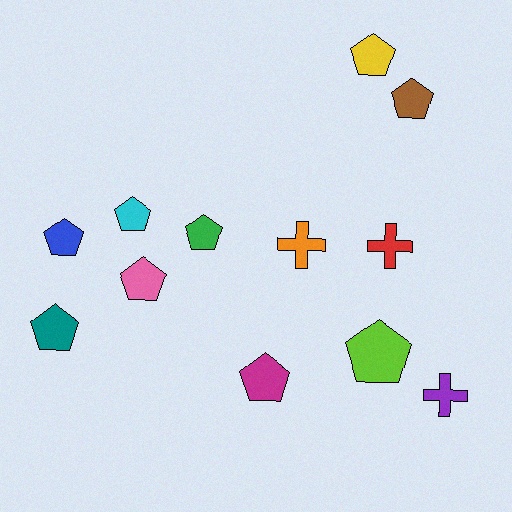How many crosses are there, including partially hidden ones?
There are 3 crosses.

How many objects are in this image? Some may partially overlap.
There are 12 objects.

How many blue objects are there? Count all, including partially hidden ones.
There is 1 blue object.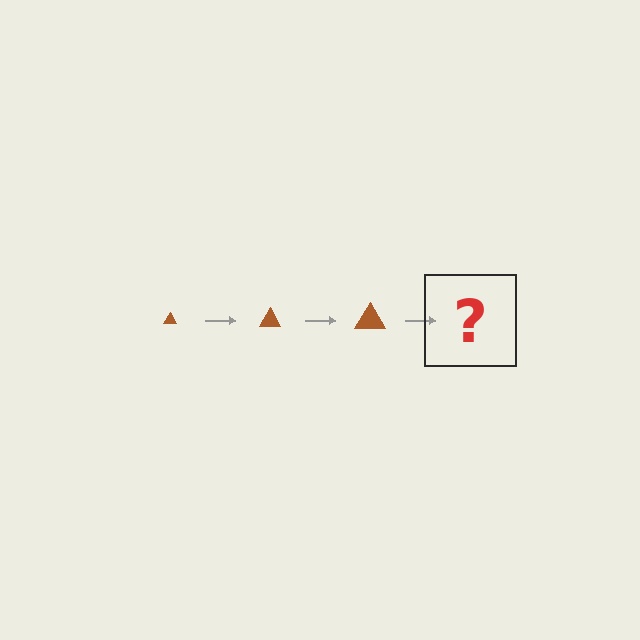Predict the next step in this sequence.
The next step is a brown triangle, larger than the previous one.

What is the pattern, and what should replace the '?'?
The pattern is that the triangle gets progressively larger each step. The '?' should be a brown triangle, larger than the previous one.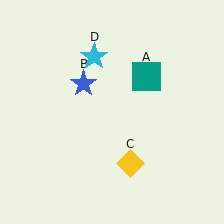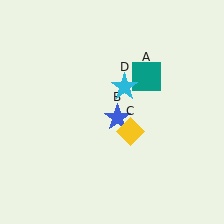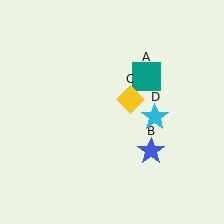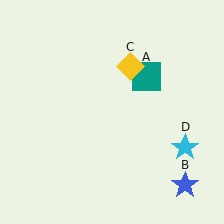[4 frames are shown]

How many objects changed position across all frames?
3 objects changed position: blue star (object B), yellow diamond (object C), cyan star (object D).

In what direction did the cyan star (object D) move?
The cyan star (object D) moved down and to the right.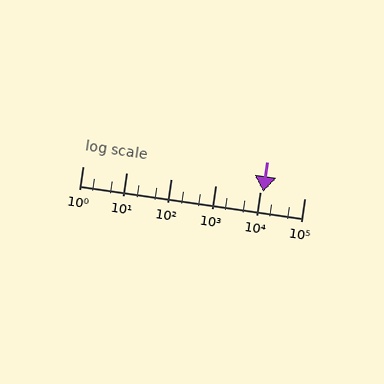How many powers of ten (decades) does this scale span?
The scale spans 5 decades, from 1 to 100000.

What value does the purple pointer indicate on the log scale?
The pointer indicates approximately 12000.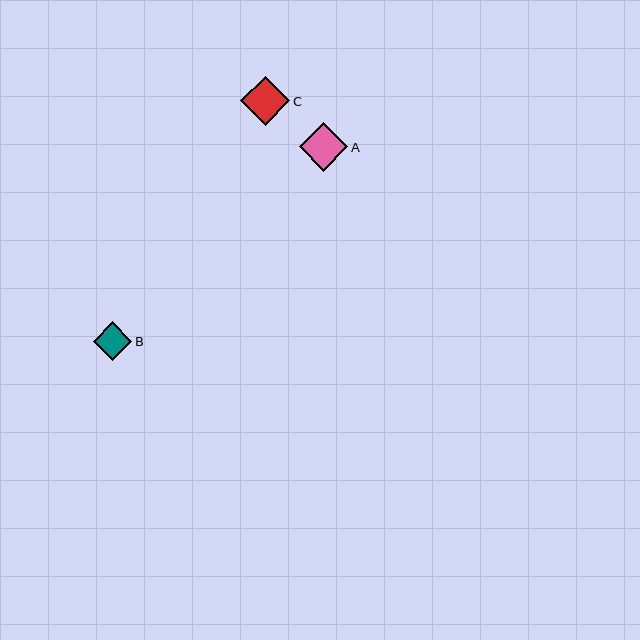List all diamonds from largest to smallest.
From largest to smallest: C, A, B.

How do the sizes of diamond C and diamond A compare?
Diamond C and diamond A are approximately the same size.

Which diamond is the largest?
Diamond C is the largest with a size of approximately 49 pixels.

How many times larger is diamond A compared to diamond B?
Diamond A is approximately 1.3 times the size of diamond B.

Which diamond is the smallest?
Diamond B is the smallest with a size of approximately 39 pixels.